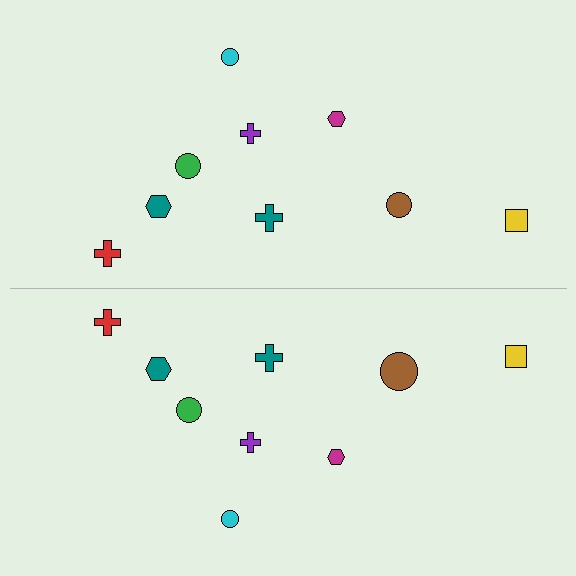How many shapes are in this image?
There are 18 shapes in this image.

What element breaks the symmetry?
The brown circle on the bottom side has a different size than its mirror counterpart.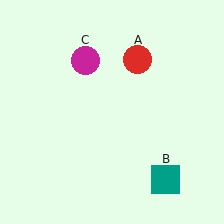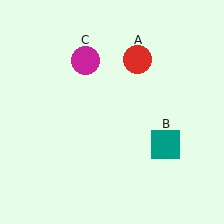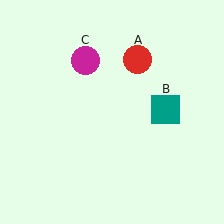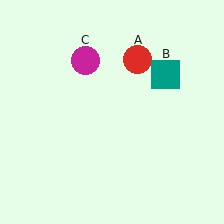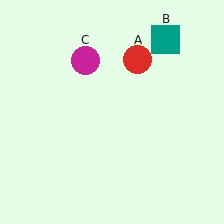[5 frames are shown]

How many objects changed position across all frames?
1 object changed position: teal square (object B).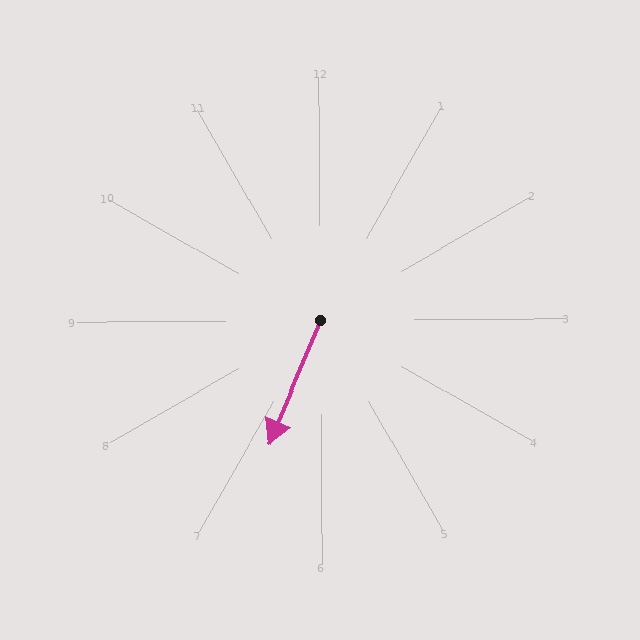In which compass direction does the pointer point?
Southwest.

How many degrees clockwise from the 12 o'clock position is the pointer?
Approximately 203 degrees.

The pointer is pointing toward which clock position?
Roughly 7 o'clock.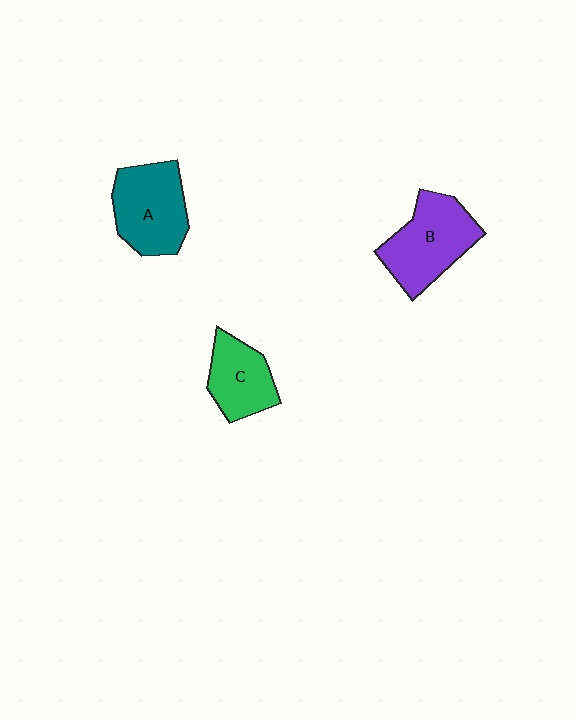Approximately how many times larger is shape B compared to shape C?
Approximately 1.4 times.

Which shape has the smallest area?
Shape C (green).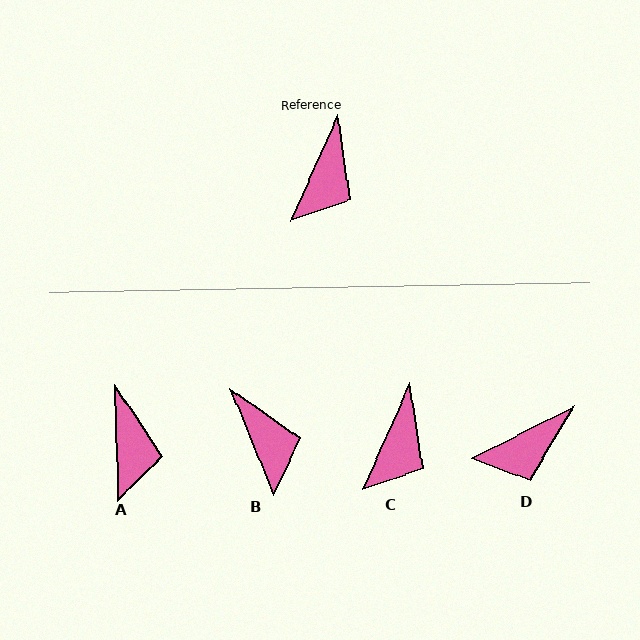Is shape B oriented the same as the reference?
No, it is off by about 46 degrees.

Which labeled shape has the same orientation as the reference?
C.